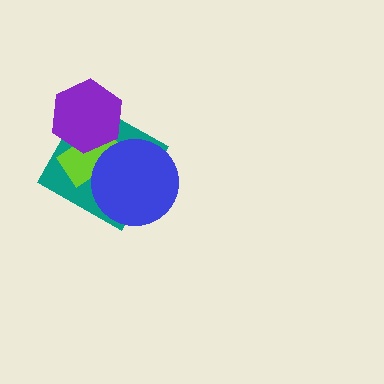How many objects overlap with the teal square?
3 objects overlap with the teal square.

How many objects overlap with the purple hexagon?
2 objects overlap with the purple hexagon.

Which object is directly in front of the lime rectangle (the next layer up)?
The blue circle is directly in front of the lime rectangle.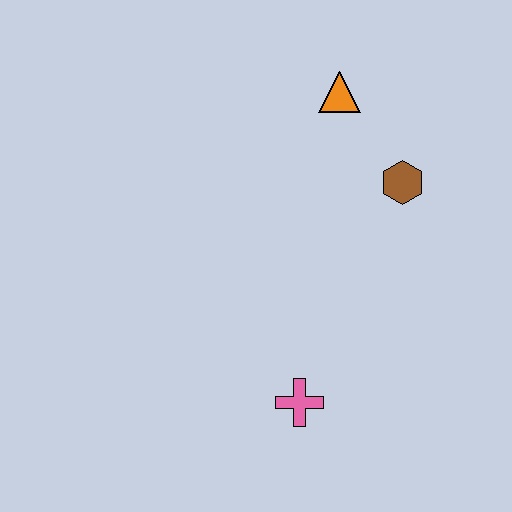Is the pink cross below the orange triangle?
Yes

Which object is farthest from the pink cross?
The orange triangle is farthest from the pink cross.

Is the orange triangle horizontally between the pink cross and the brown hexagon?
Yes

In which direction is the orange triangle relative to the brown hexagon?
The orange triangle is above the brown hexagon.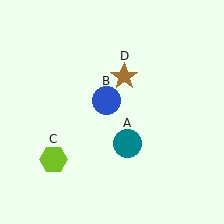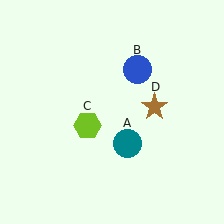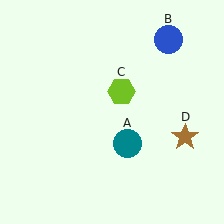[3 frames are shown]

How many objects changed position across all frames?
3 objects changed position: blue circle (object B), lime hexagon (object C), brown star (object D).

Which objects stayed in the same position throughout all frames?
Teal circle (object A) remained stationary.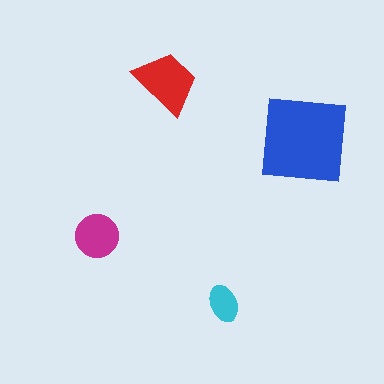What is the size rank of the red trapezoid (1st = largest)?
2nd.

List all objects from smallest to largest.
The cyan ellipse, the magenta circle, the red trapezoid, the blue square.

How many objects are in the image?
There are 4 objects in the image.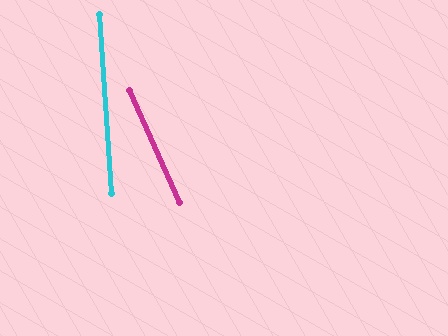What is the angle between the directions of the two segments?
Approximately 20 degrees.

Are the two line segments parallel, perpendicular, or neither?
Neither parallel nor perpendicular — they differ by about 20°.